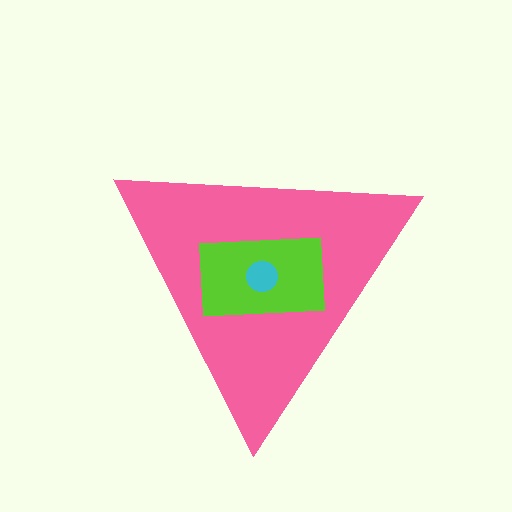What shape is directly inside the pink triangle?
The lime rectangle.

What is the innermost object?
The cyan circle.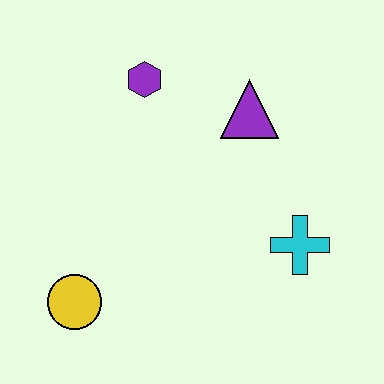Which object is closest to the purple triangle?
The purple hexagon is closest to the purple triangle.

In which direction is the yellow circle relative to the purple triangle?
The yellow circle is below the purple triangle.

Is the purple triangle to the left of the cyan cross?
Yes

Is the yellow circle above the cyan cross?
No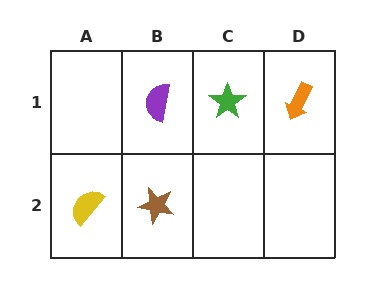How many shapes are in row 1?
3 shapes.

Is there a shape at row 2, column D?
No, that cell is empty.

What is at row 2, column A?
A yellow semicircle.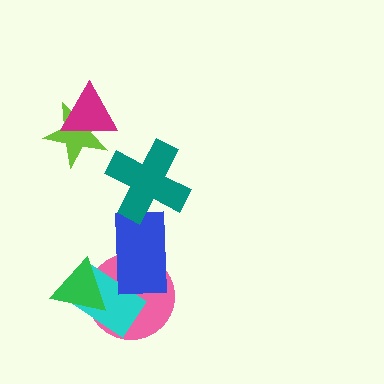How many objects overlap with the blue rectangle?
3 objects overlap with the blue rectangle.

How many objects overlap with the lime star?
1 object overlaps with the lime star.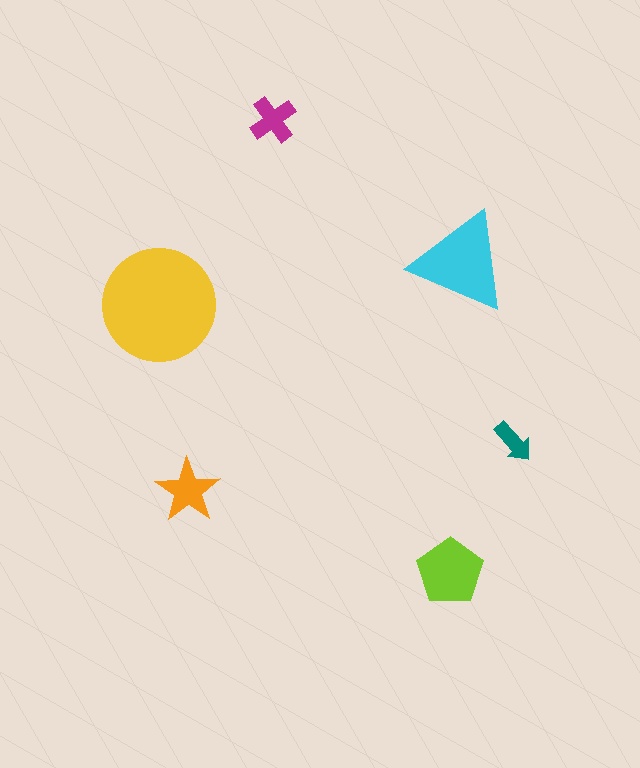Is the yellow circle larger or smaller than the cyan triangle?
Larger.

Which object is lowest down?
The lime pentagon is bottommost.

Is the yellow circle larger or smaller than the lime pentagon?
Larger.